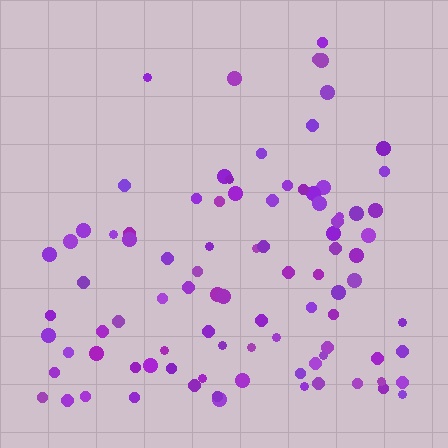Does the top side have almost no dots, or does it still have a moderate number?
Still a moderate number, just noticeably fewer than the bottom.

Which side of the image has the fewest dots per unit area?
The top.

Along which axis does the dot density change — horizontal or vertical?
Vertical.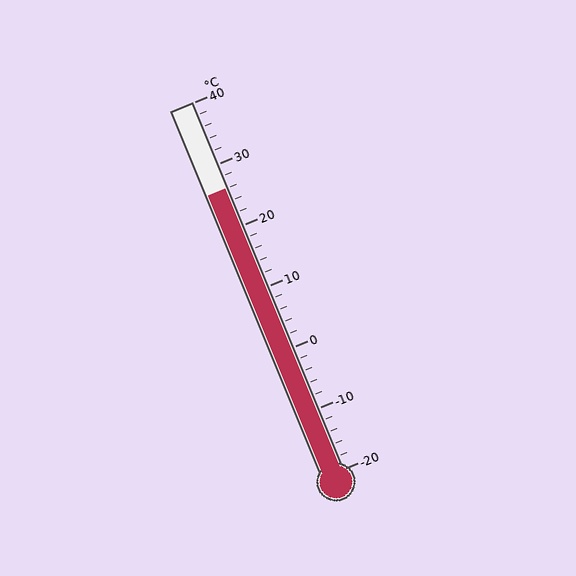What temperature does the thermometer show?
The thermometer shows approximately 26°C.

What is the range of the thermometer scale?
The thermometer scale ranges from -20°C to 40°C.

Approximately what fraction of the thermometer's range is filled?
The thermometer is filled to approximately 75% of its range.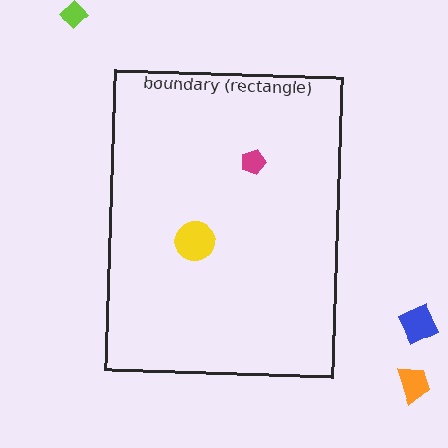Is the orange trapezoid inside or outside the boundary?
Outside.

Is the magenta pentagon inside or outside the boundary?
Inside.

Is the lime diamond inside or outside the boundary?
Outside.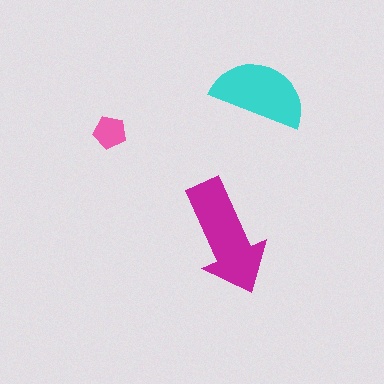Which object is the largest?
The magenta arrow.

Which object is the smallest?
The pink pentagon.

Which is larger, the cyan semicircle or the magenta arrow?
The magenta arrow.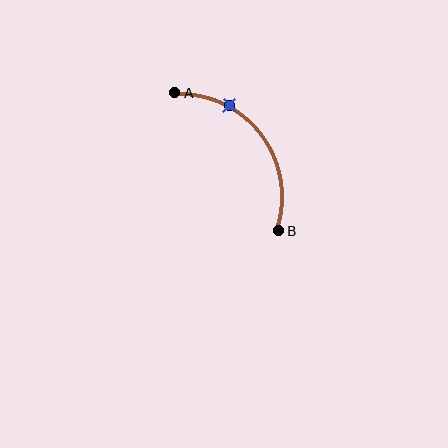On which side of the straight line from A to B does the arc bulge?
The arc bulges above and to the right of the straight line connecting A and B.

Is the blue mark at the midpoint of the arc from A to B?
No. The blue mark lies on the arc but is closer to endpoint A. The arc midpoint would be at the point on the curve equidistant along the arc from both A and B.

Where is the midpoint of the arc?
The arc midpoint is the point on the curve farthest from the straight line joining A and B. It sits above and to the right of that line.